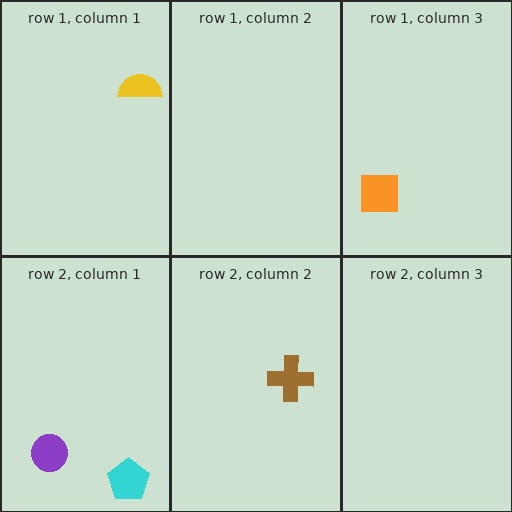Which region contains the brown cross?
The row 2, column 2 region.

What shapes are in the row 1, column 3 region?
The orange square.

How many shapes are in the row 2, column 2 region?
1.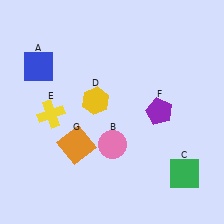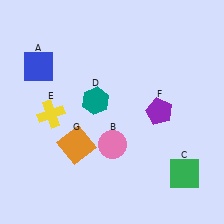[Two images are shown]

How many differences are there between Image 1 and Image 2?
There is 1 difference between the two images.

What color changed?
The hexagon (D) changed from yellow in Image 1 to teal in Image 2.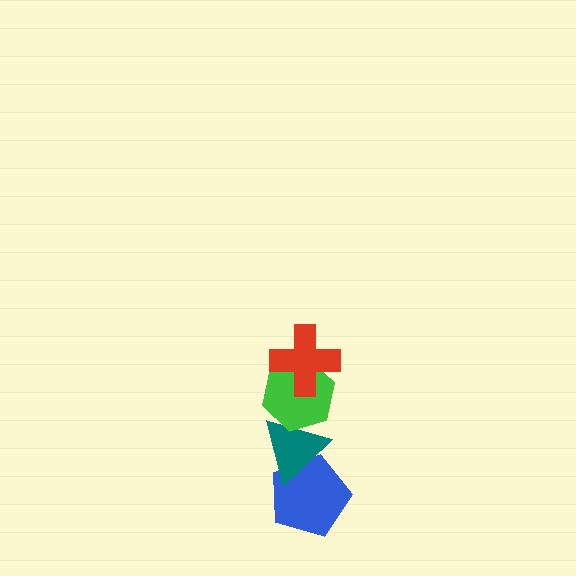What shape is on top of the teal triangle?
The green hexagon is on top of the teal triangle.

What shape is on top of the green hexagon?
The red cross is on top of the green hexagon.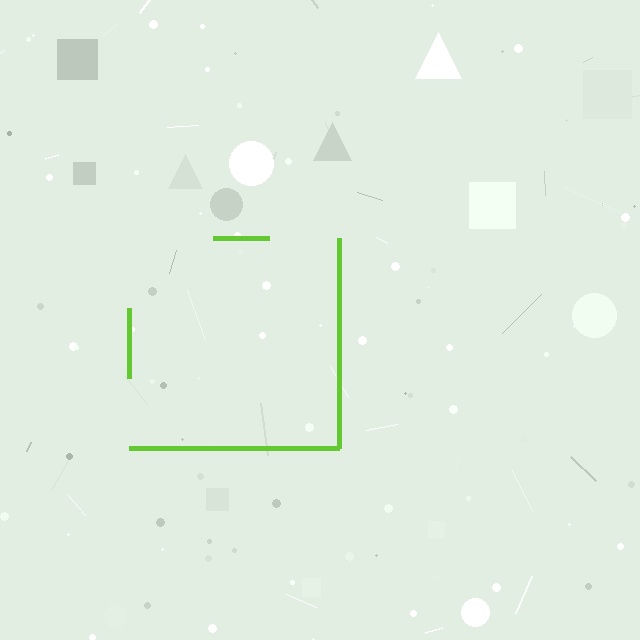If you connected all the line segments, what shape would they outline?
They would outline a square.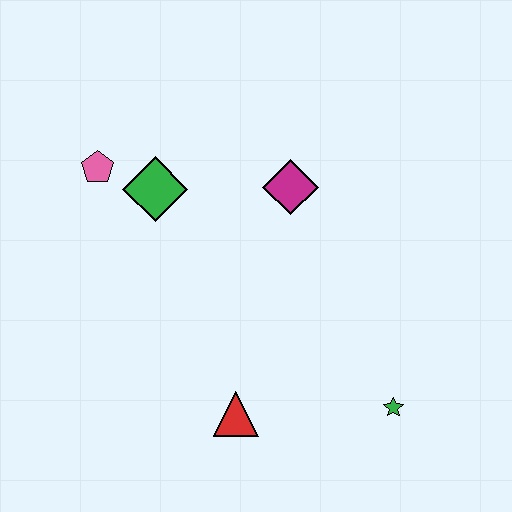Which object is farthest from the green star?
The pink pentagon is farthest from the green star.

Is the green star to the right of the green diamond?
Yes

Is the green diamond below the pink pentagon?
Yes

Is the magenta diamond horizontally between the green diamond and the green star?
Yes